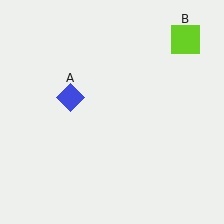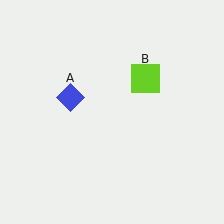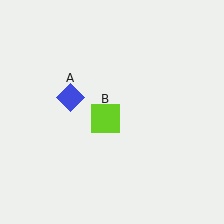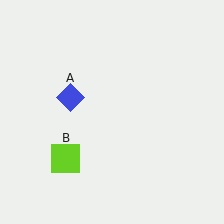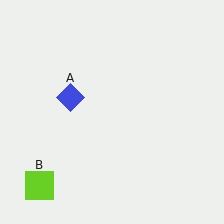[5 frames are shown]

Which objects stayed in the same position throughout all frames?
Blue diamond (object A) remained stationary.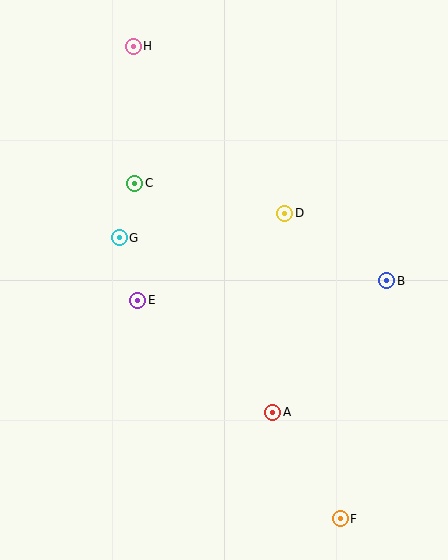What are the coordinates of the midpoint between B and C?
The midpoint between B and C is at (261, 232).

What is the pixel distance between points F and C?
The distance between F and C is 393 pixels.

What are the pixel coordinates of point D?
Point D is at (285, 214).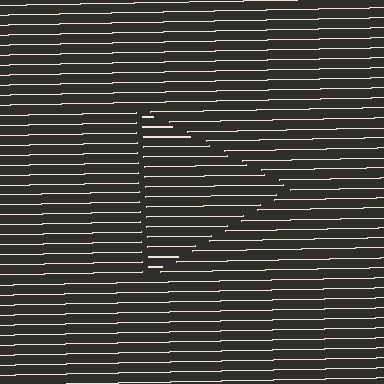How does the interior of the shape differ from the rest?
The interior of the shape contains the same grating, shifted by half a period — the contour is defined by the phase discontinuity where line-ends from the inner and outer gratings abut.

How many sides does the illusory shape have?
3 sides — the line-ends trace a triangle.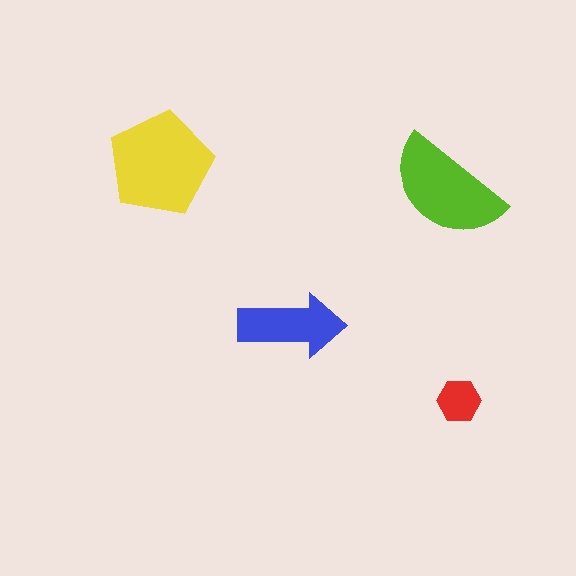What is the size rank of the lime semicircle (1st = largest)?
2nd.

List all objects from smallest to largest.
The red hexagon, the blue arrow, the lime semicircle, the yellow pentagon.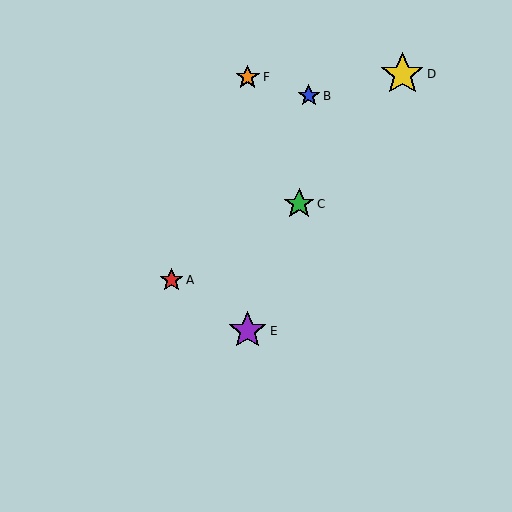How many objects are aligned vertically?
2 objects (E, F) are aligned vertically.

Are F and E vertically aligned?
Yes, both are at x≈248.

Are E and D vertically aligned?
No, E is at x≈248 and D is at x≈402.